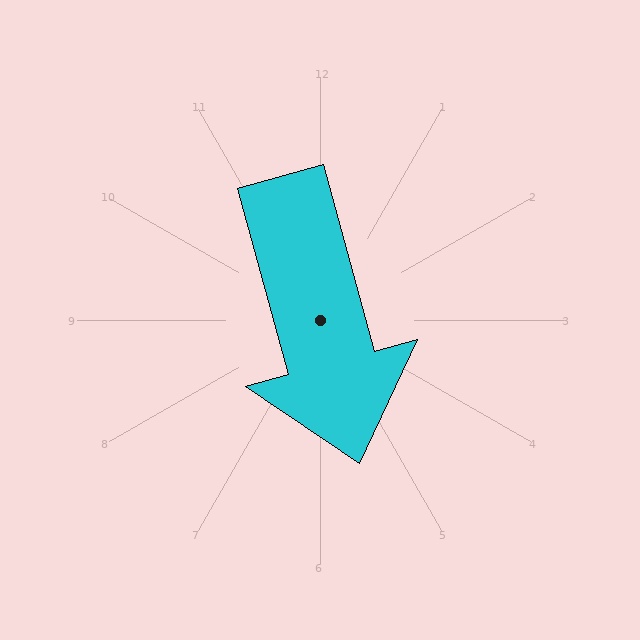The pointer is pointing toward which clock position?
Roughly 5 o'clock.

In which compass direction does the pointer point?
South.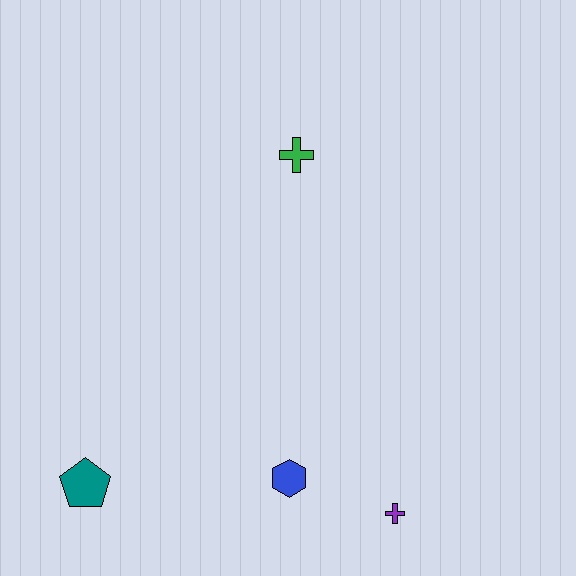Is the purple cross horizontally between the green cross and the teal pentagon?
No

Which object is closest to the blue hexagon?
The purple cross is closest to the blue hexagon.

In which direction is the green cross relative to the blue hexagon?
The green cross is above the blue hexagon.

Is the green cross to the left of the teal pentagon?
No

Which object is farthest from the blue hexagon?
The green cross is farthest from the blue hexagon.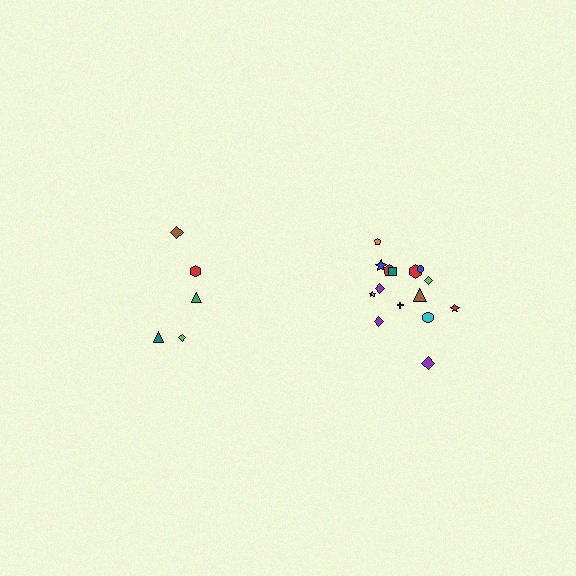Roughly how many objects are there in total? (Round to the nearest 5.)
Roughly 20 objects in total.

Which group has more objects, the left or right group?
The right group.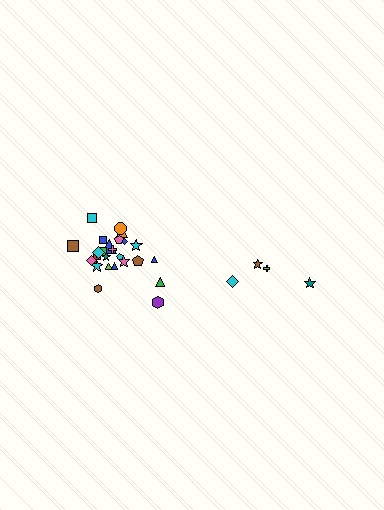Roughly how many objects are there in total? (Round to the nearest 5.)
Roughly 30 objects in total.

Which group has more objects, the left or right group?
The left group.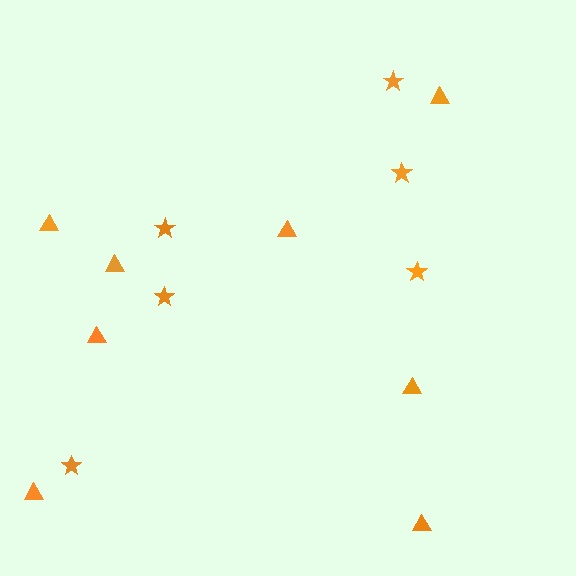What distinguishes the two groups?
There are 2 groups: one group of triangles (8) and one group of stars (6).